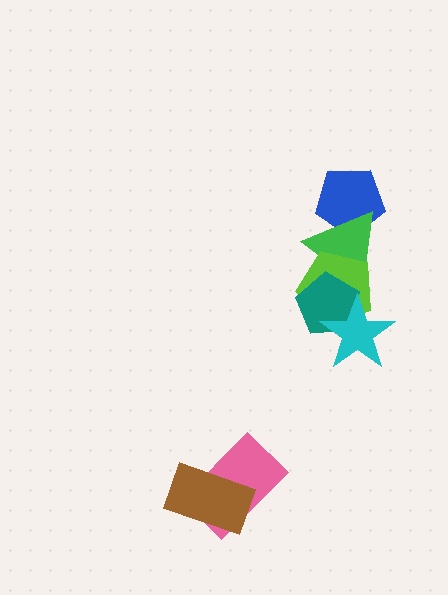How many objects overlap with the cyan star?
2 objects overlap with the cyan star.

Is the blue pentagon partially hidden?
Yes, it is partially covered by another shape.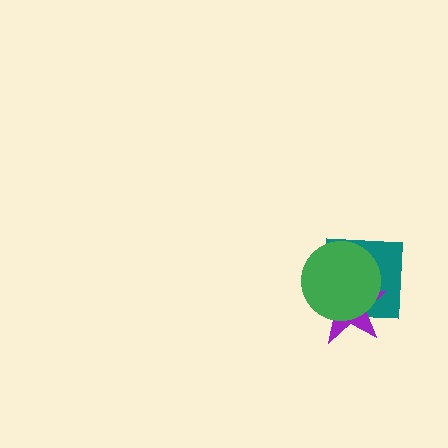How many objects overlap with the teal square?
2 objects overlap with the teal square.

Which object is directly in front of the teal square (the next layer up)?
The purple star is directly in front of the teal square.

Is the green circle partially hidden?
No, no other shape covers it.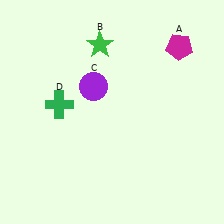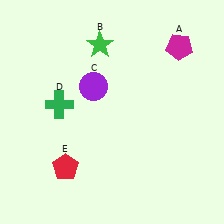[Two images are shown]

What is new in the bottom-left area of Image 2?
A red pentagon (E) was added in the bottom-left area of Image 2.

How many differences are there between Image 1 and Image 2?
There is 1 difference between the two images.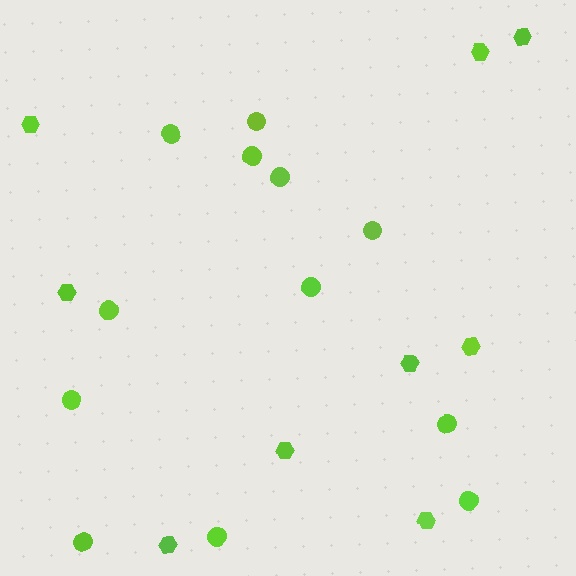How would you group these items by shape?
There are 2 groups: one group of hexagons (9) and one group of circles (12).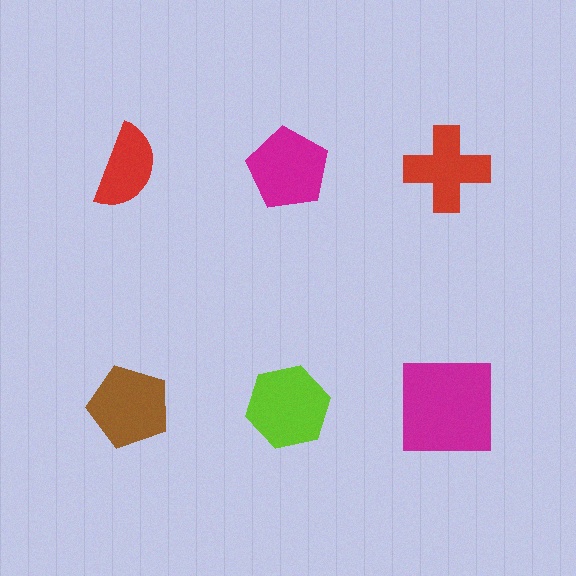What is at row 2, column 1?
A brown pentagon.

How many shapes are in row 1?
3 shapes.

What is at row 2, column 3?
A magenta square.